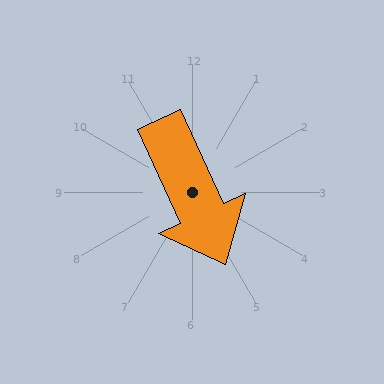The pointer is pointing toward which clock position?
Roughly 5 o'clock.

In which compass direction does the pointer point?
Southeast.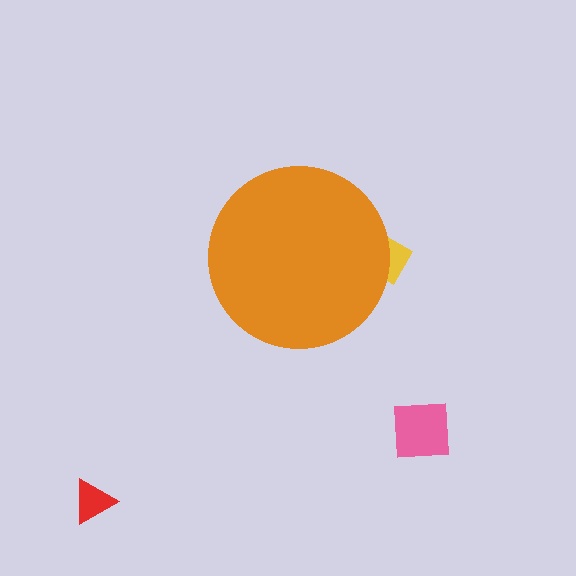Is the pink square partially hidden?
No, the pink square is fully visible.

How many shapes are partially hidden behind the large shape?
1 shape is partially hidden.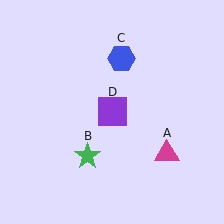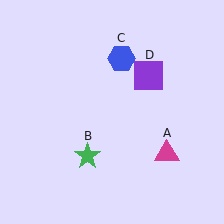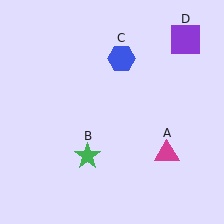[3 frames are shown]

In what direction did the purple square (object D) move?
The purple square (object D) moved up and to the right.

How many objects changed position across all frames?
1 object changed position: purple square (object D).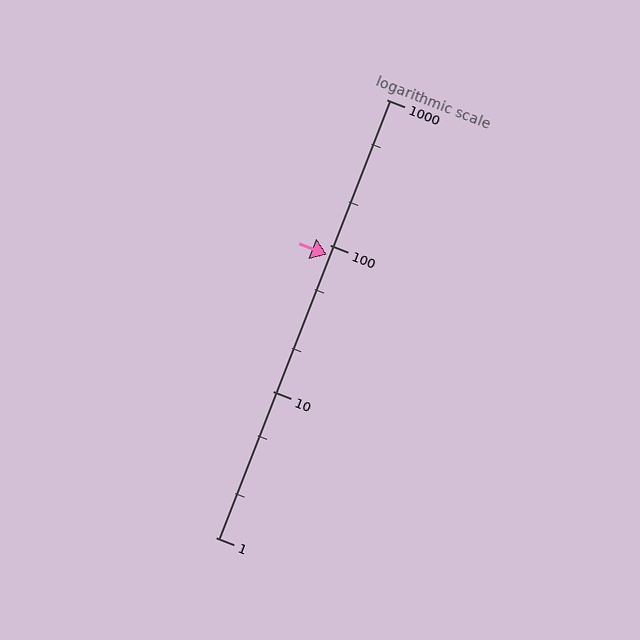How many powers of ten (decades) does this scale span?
The scale spans 3 decades, from 1 to 1000.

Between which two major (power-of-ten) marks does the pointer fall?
The pointer is between 10 and 100.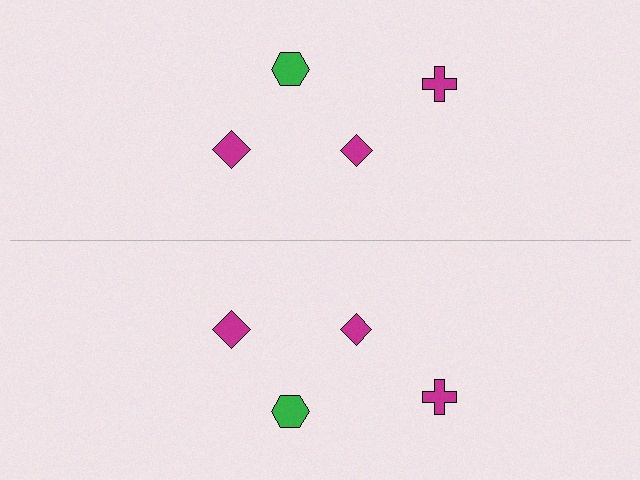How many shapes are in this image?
There are 8 shapes in this image.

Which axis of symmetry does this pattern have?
The pattern has a horizontal axis of symmetry running through the center of the image.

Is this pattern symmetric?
Yes, this pattern has bilateral (reflection) symmetry.